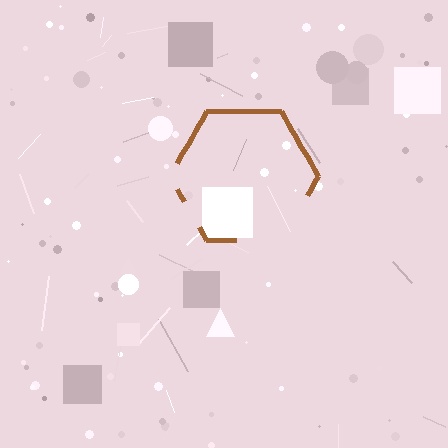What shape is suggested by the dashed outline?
The dashed outline suggests a hexagon.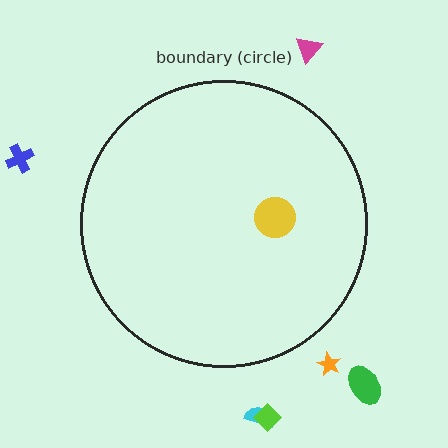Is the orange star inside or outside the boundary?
Outside.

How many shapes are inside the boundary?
1 inside, 6 outside.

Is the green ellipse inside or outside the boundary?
Outside.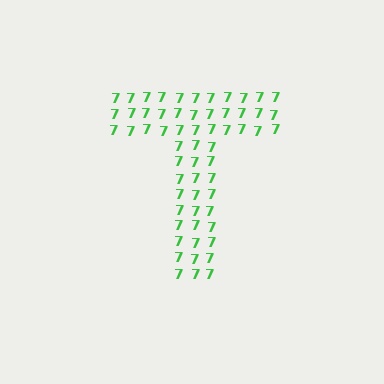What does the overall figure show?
The overall figure shows the letter T.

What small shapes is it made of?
It is made of small digit 7's.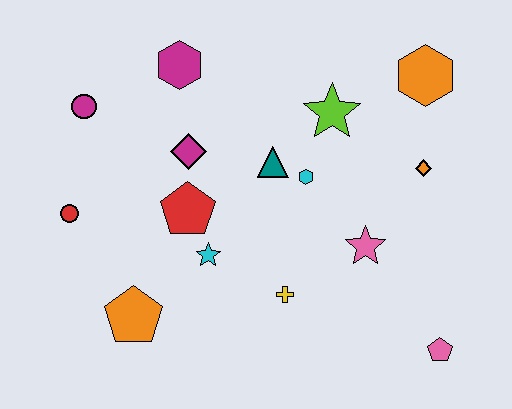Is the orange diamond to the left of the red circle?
No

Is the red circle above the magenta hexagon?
No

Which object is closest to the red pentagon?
The cyan star is closest to the red pentagon.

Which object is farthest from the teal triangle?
The pink pentagon is farthest from the teal triangle.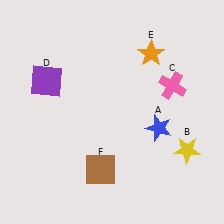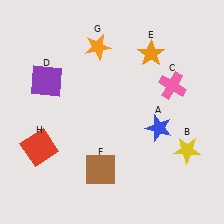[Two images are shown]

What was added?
An orange star (G), a red square (H) were added in Image 2.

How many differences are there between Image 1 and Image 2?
There are 2 differences between the two images.